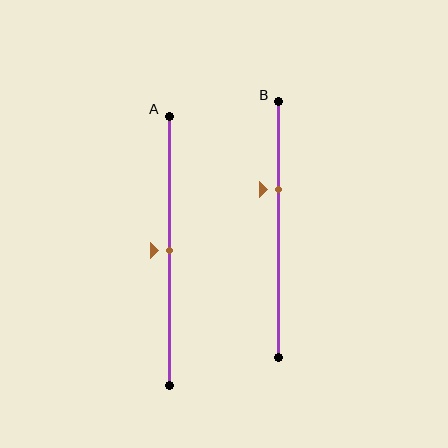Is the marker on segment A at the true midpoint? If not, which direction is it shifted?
Yes, the marker on segment A is at the true midpoint.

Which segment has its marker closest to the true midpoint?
Segment A has its marker closest to the true midpoint.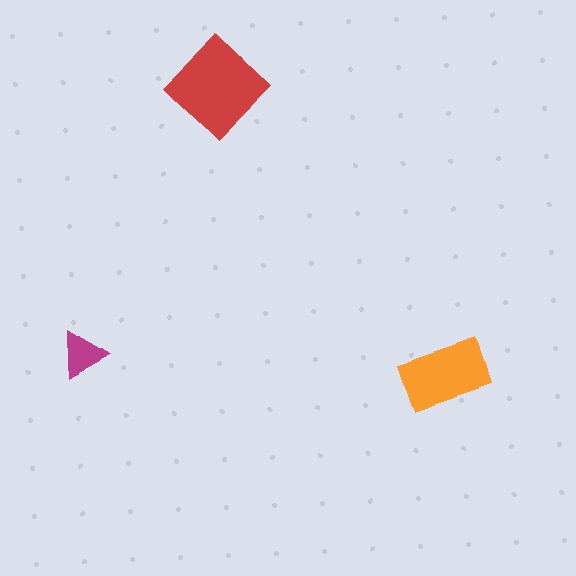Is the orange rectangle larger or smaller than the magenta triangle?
Larger.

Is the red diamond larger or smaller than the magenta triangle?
Larger.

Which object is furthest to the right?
The orange rectangle is rightmost.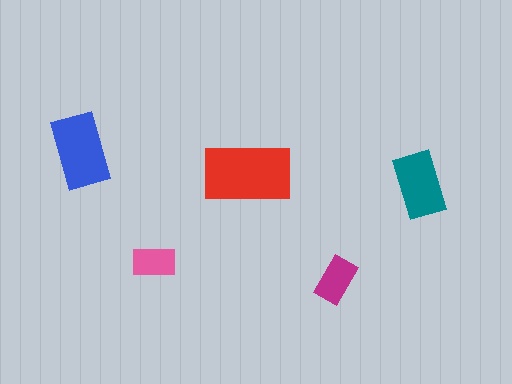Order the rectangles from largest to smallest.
the red one, the blue one, the teal one, the magenta one, the pink one.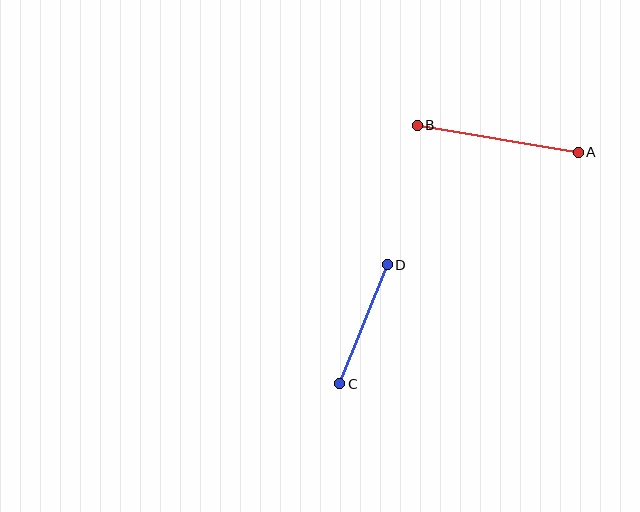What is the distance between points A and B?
The distance is approximately 163 pixels.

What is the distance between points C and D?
The distance is approximately 128 pixels.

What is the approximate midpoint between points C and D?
The midpoint is at approximately (363, 324) pixels.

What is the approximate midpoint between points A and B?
The midpoint is at approximately (498, 139) pixels.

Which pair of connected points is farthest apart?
Points A and B are farthest apart.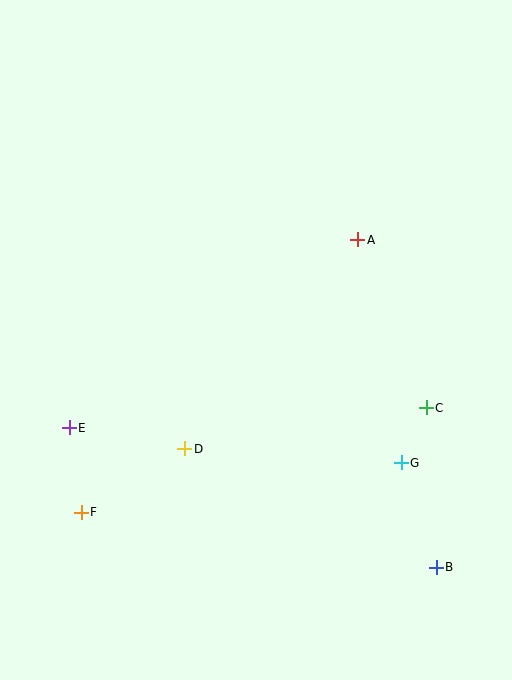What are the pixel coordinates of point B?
Point B is at (436, 567).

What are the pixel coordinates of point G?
Point G is at (401, 463).